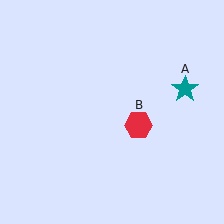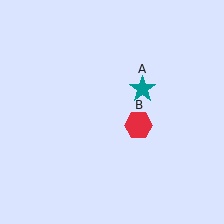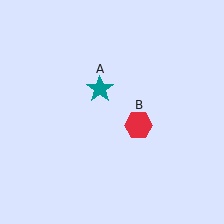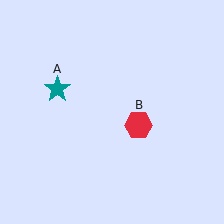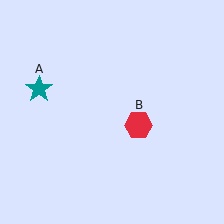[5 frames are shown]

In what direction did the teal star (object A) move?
The teal star (object A) moved left.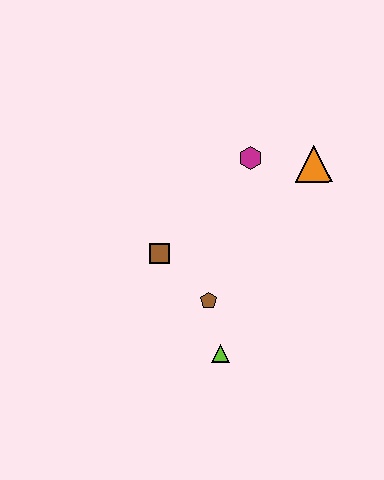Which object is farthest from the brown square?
The orange triangle is farthest from the brown square.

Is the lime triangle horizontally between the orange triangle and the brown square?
Yes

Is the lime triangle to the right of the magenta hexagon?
No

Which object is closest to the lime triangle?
The brown pentagon is closest to the lime triangle.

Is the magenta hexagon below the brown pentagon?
No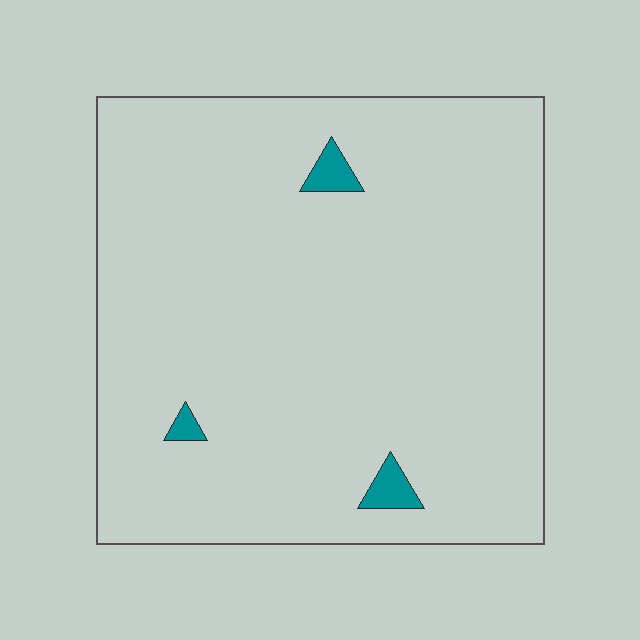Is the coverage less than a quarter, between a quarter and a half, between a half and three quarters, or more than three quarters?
Less than a quarter.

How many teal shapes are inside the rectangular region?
3.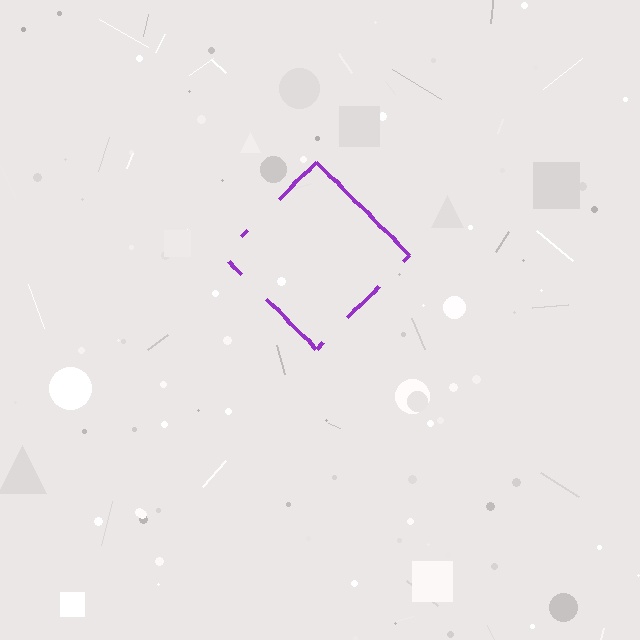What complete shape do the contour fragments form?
The contour fragments form a diamond.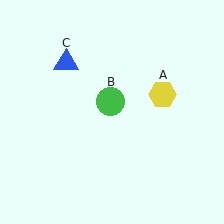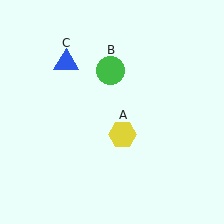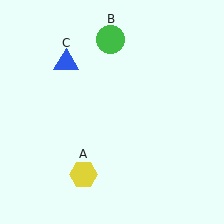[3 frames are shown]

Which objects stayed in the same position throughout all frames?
Blue triangle (object C) remained stationary.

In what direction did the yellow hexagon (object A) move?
The yellow hexagon (object A) moved down and to the left.